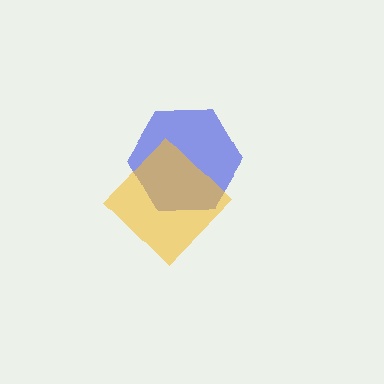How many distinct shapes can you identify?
There are 2 distinct shapes: a blue hexagon, a yellow diamond.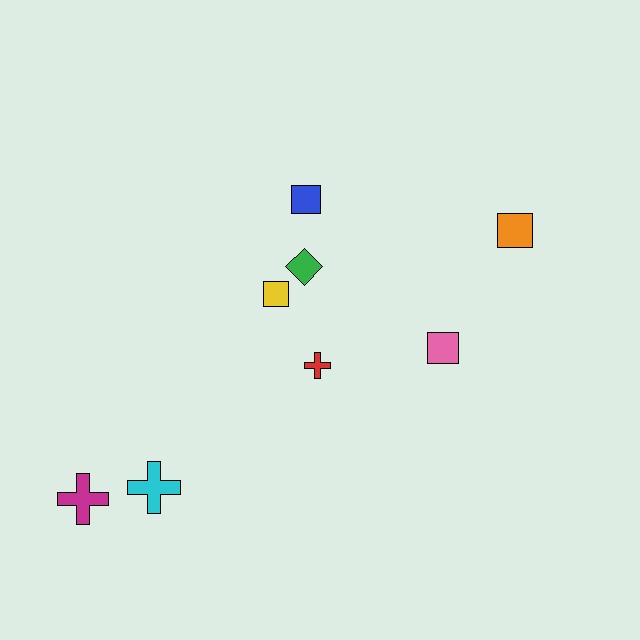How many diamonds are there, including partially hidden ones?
There is 1 diamond.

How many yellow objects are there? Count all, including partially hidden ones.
There is 1 yellow object.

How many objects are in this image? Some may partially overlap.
There are 8 objects.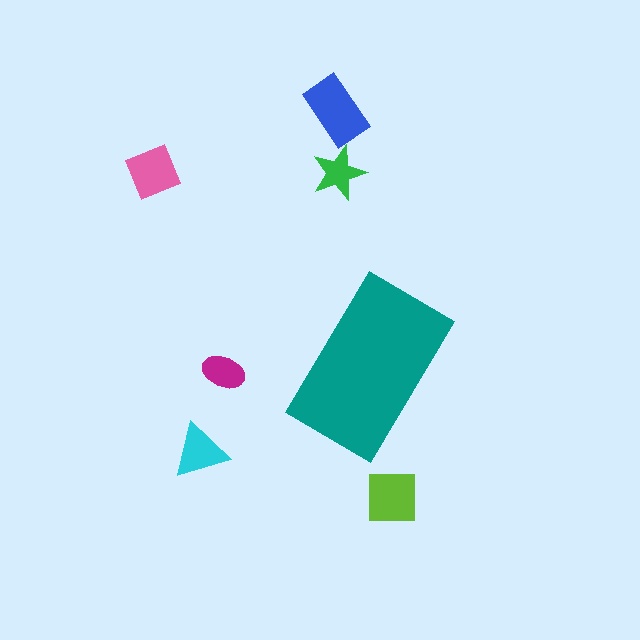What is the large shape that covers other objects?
A teal rectangle.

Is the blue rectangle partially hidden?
No, the blue rectangle is fully visible.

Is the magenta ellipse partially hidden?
No, the magenta ellipse is fully visible.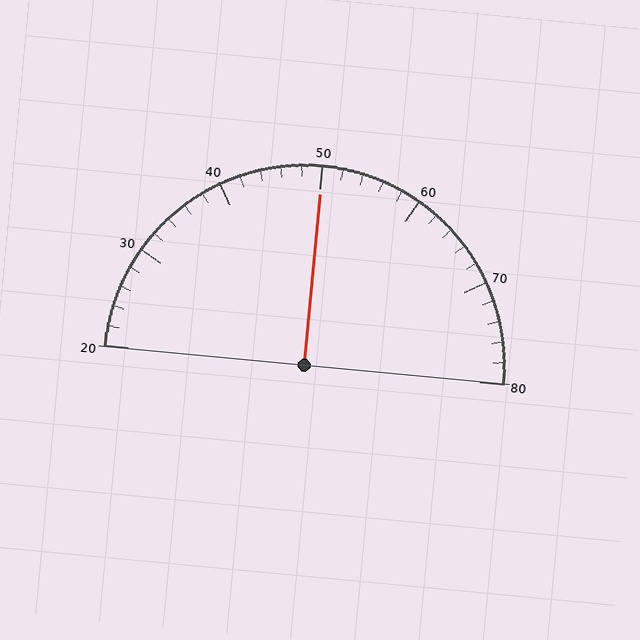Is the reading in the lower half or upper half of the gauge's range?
The reading is in the upper half of the range (20 to 80).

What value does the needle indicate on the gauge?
The needle indicates approximately 50.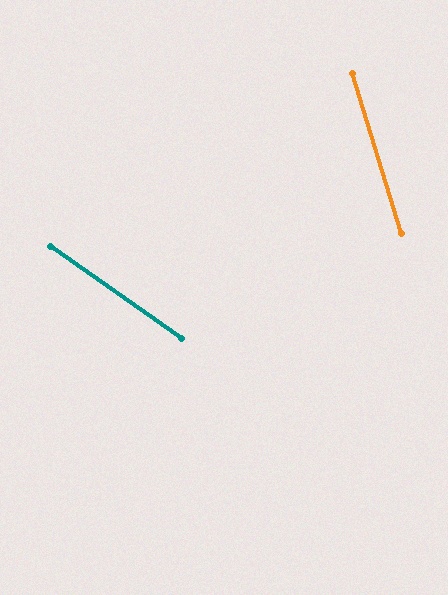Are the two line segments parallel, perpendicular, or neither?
Neither parallel nor perpendicular — they differ by about 38°.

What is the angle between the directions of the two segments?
Approximately 38 degrees.